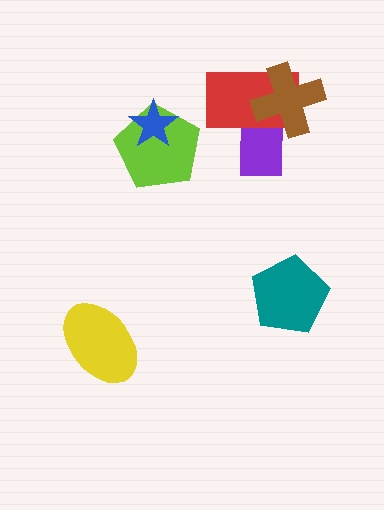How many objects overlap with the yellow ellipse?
0 objects overlap with the yellow ellipse.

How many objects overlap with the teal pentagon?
0 objects overlap with the teal pentagon.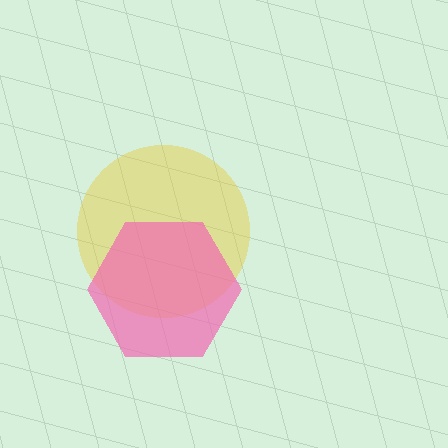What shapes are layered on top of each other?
The layered shapes are: a yellow circle, a pink hexagon.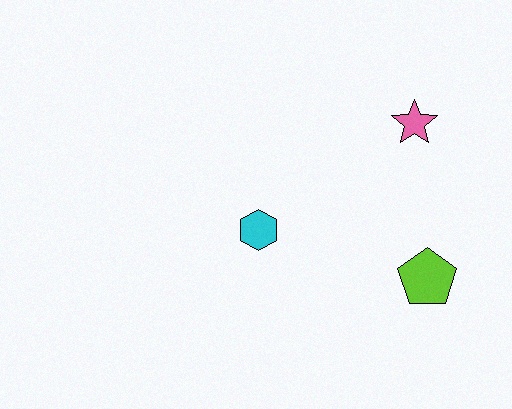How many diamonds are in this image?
There are no diamonds.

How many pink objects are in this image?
There is 1 pink object.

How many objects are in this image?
There are 3 objects.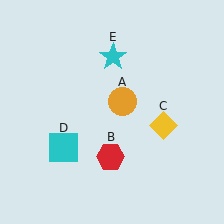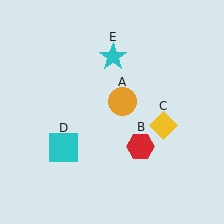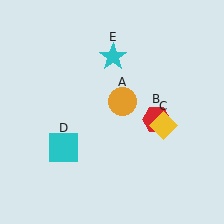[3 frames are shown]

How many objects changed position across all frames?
1 object changed position: red hexagon (object B).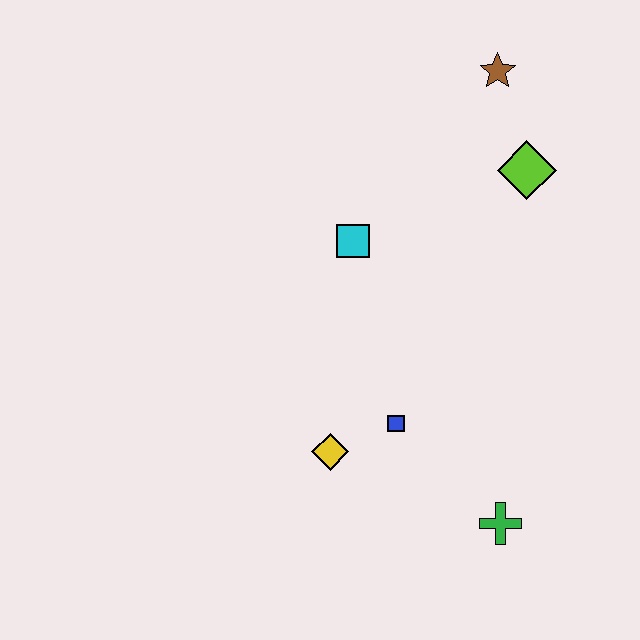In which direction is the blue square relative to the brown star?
The blue square is below the brown star.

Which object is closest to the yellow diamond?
The blue square is closest to the yellow diamond.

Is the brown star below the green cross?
No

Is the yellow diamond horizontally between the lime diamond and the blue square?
No